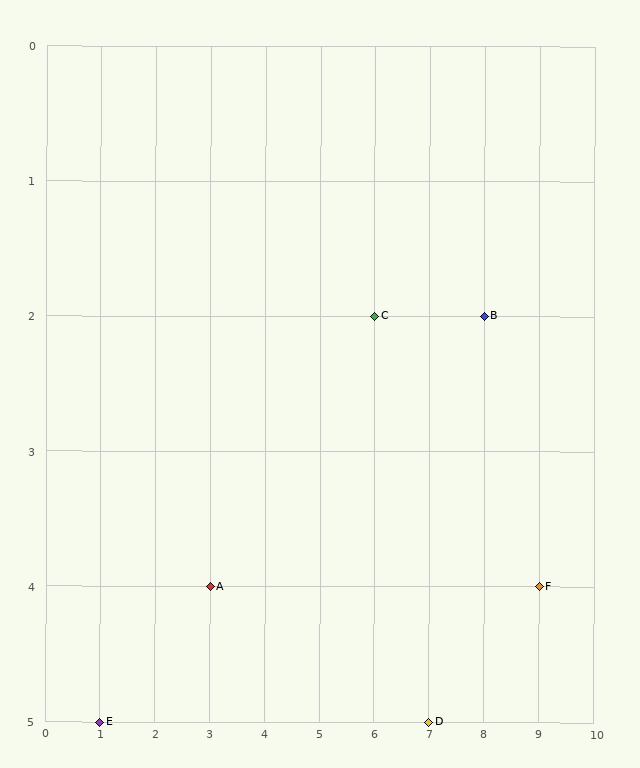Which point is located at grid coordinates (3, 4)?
Point A is at (3, 4).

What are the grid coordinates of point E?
Point E is at grid coordinates (1, 5).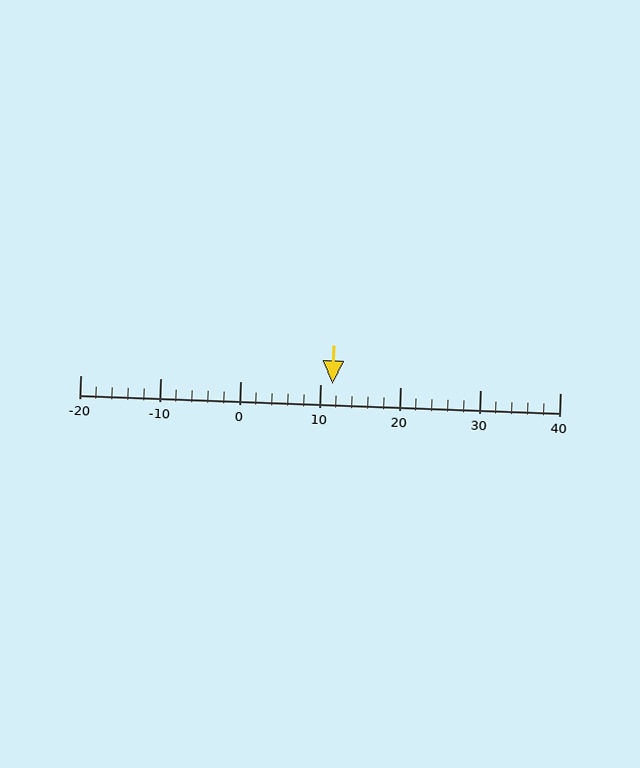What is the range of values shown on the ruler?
The ruler shows values from -20 to 40.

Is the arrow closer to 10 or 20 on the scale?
The arrow is closer to 10.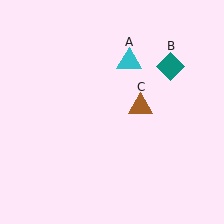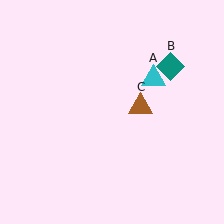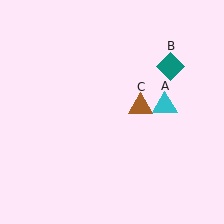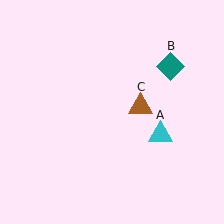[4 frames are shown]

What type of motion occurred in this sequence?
The cyan triangle (object A) rotated clockwise around the center of the scene.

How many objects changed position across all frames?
1 object changed position: cyan triangle (object A).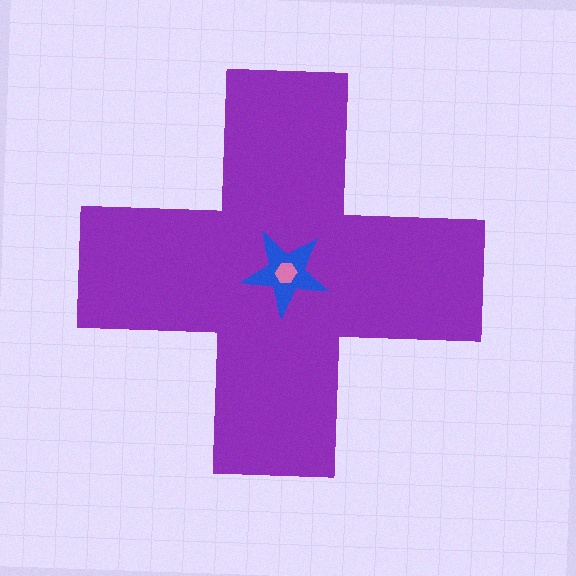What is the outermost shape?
The purple cross.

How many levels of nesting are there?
3.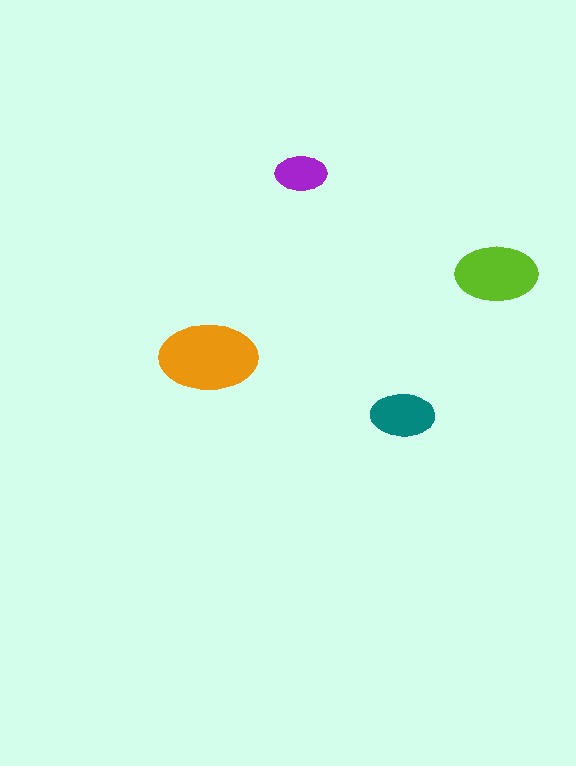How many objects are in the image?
There are 4 objects in the image.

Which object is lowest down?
The teal ellipse is bottommost.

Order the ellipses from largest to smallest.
the orange one, the lime one, the teal one, the purple one.